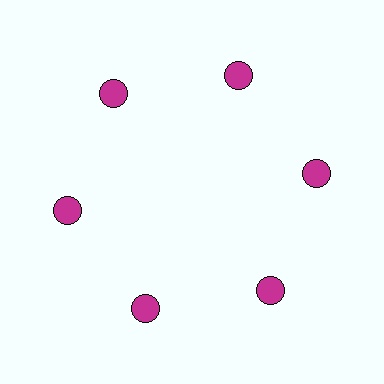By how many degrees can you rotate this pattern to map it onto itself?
The pattern maps onto itself every 60 degrees of rotation.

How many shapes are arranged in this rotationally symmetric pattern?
There are 6 shapes, arranged in 6 groups of 1.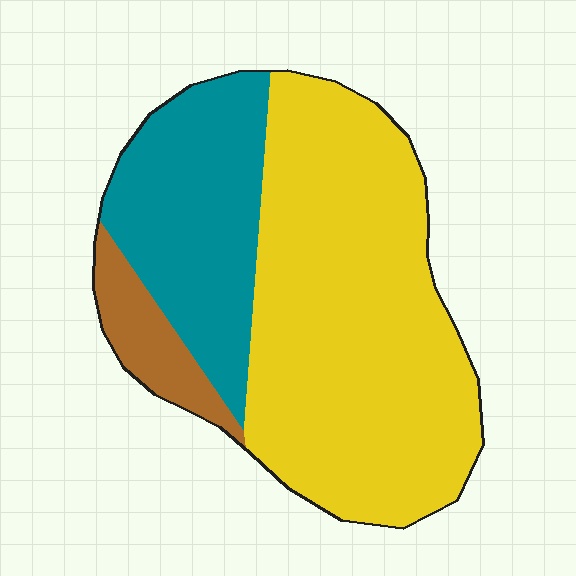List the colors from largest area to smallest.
From largest to smallest: yellow, teal, brown.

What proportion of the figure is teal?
Teal covers around 30% of the figure.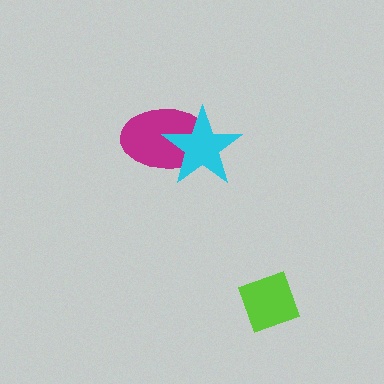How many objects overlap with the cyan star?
1 object overlaps with the cyan star.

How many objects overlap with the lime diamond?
0 objects overlap with the lime diamond.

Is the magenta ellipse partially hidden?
Yes, it is partially covered by another shape.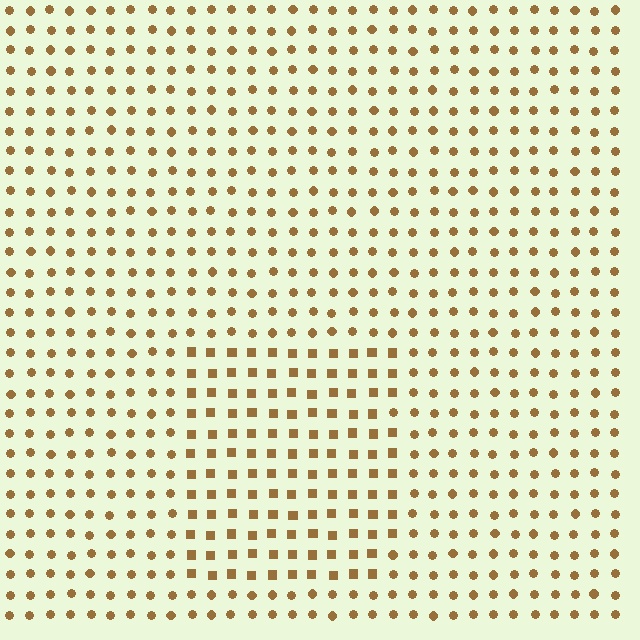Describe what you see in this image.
The image is filled with small brown elements arranged in a uniform grid. A rectangle-shaped region contains squares, while the surrounding area contains circles. The boundary is defined purely by the change in element shape.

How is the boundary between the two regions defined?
The boundary is defined by a change in element shape: squares inside vs. circles outside. All elements share the same color and spacing.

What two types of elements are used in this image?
The image uses squares inside the rectangle region and circles outside it.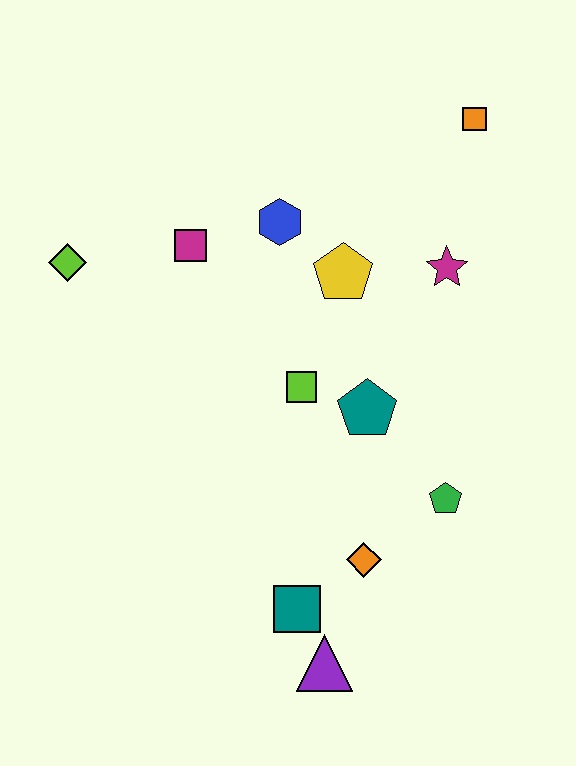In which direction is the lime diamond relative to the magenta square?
The lime diamond is to the left of the magenta square.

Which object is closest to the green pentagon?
The orange diamond is closest to the green pentagon.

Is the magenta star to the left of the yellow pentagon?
No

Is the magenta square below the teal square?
No